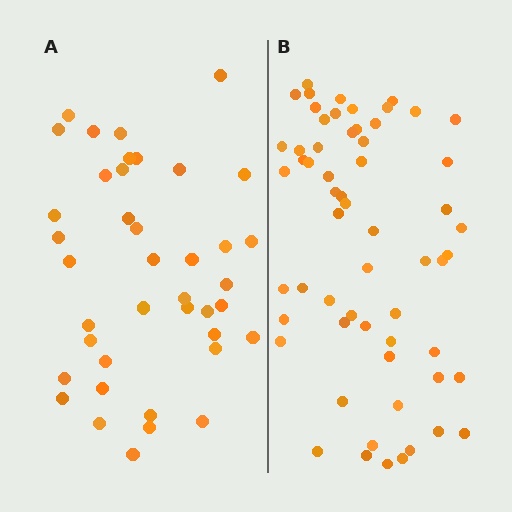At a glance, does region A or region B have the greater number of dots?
Region B (the right region) has more dots.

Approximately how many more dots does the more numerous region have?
Region B has approximately 20 more dots than region A.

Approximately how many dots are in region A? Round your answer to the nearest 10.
About 40 dots.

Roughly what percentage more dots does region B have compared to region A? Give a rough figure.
About 50% more.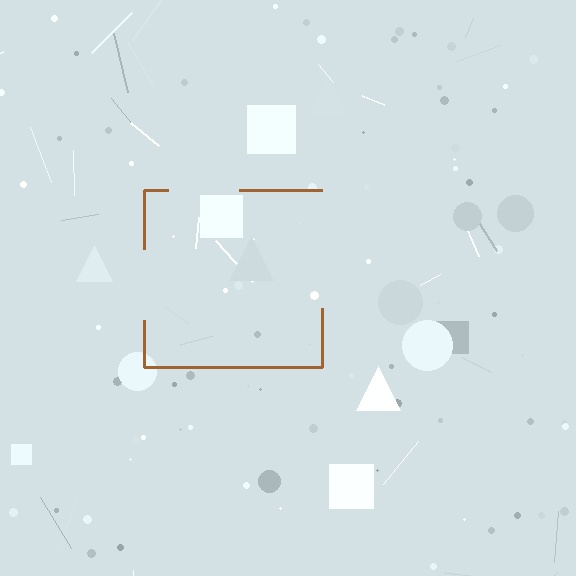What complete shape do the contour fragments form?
The contour fragments form a square.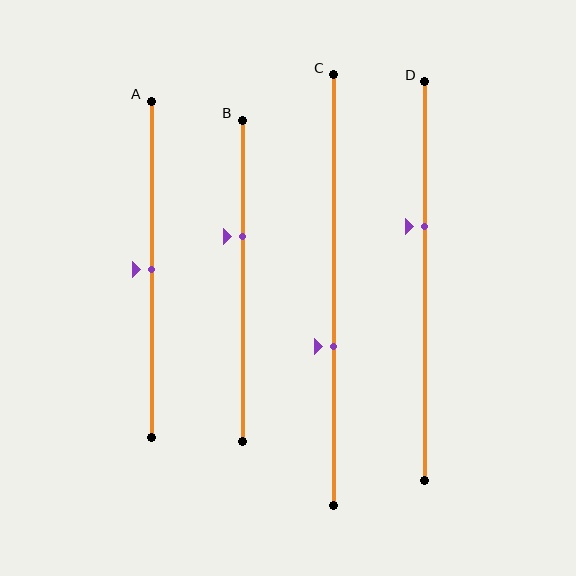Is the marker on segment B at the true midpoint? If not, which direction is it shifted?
No, the marker on segment B is shifted upward by about 14% of the segment length.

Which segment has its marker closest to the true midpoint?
Segment A has its marker closest to the true midpoint.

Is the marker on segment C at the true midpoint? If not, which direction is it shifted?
No, the marker on segment C is shifted downward by about 13% of the segment length.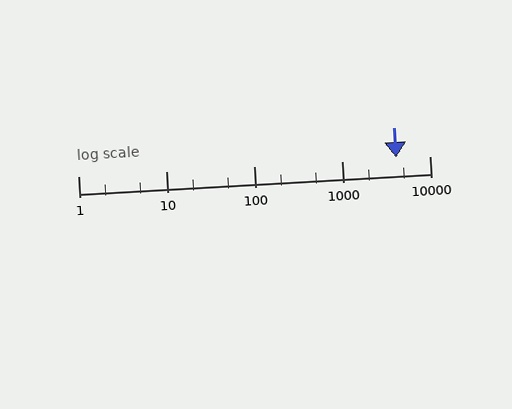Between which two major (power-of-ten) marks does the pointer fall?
The pointer is between 1000 and 10000.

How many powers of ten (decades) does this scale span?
The scale spans 4 decades, from 1 to 10000.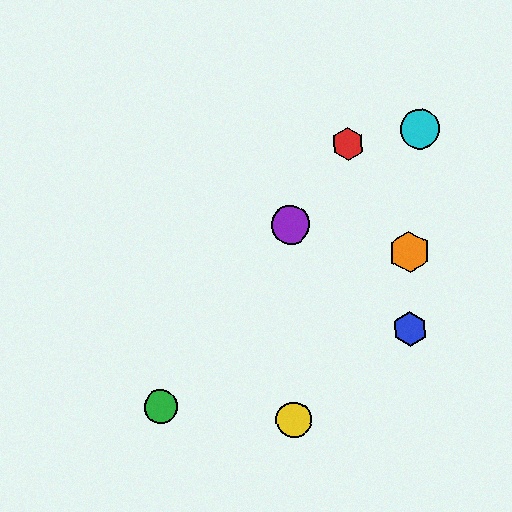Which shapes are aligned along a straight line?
The red hexagon, the green circle, the purple circle are aligned along a straight line.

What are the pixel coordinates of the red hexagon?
The red hexagon is at (348, 144).